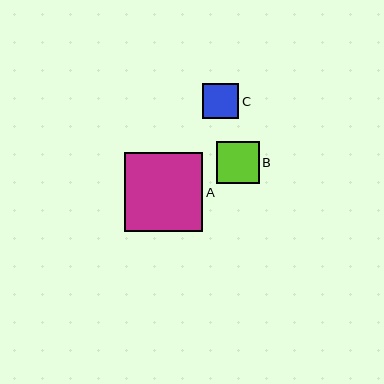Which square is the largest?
Square A is the largest with a size of approximately 79 pixels.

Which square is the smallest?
Square C is the smallest with a size of approximately 36 pixels.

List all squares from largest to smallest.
From largest to smallest: A, B, C.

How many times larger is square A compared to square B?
Square A is approximately 1.8 times the size of square B.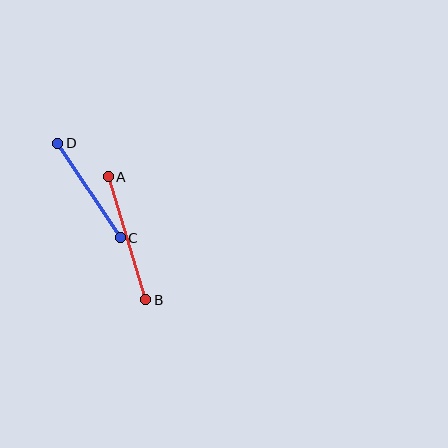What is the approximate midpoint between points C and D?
The midpoint is at approximately (89, 190) pixels.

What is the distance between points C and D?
The distance is approximately 113 pixels.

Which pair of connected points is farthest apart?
Points A and B are farthest apart.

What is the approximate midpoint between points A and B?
The midpoint is at approximately (127, 238) pixels.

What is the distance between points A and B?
The distance is approximately 129 pixels.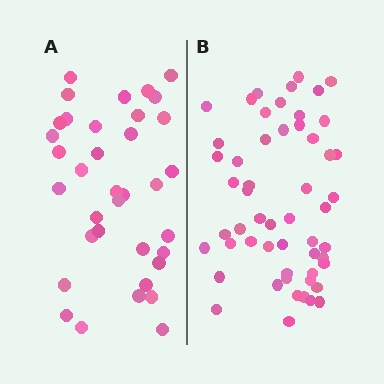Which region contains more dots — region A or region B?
Region B (the right region) has more dots.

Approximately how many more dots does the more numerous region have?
Region B has approximately 20 more dots than region A.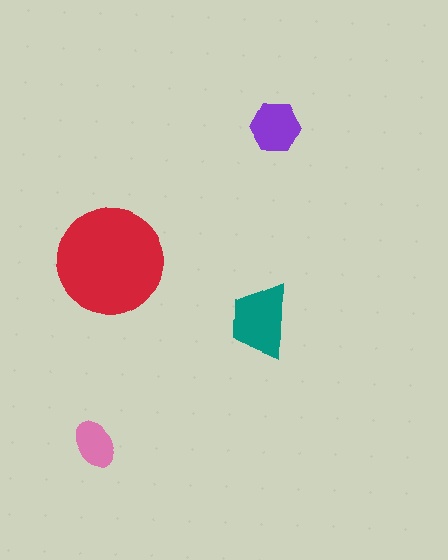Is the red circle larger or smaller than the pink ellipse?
Larger.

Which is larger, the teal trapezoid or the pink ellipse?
The teal trapezoid.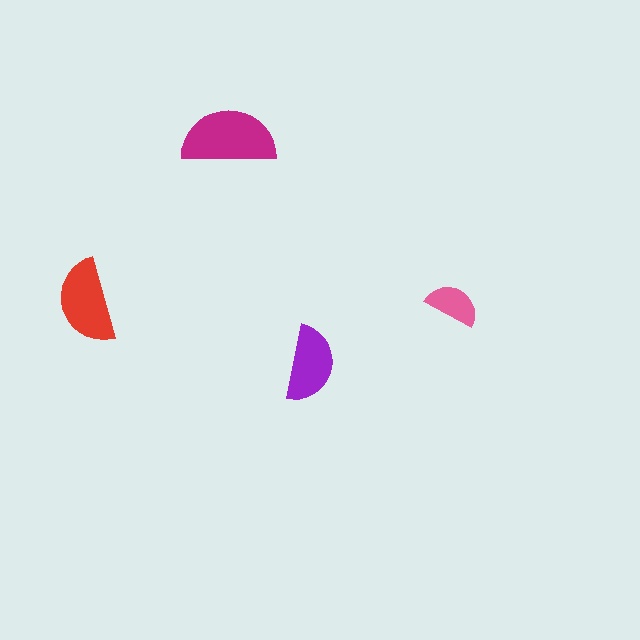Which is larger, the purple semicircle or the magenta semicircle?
The magenta one.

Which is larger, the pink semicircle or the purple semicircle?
The purple one.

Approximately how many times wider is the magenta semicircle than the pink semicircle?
About 2 times wider.